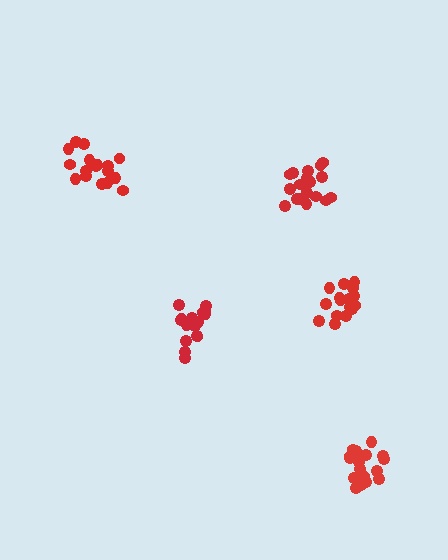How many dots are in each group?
Group 1: 17 dots, Group 2: 17 dots, Group 3: 20 dots, Group 4: 19 dots, Group 5: 17 dots (90 total).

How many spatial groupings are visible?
There are 5 spatial groupings.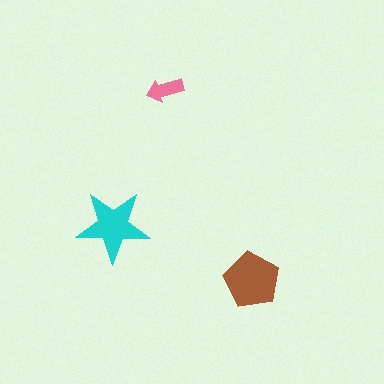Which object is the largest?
The brown pentagon.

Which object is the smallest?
The pink arrow.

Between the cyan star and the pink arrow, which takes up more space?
The cyan star.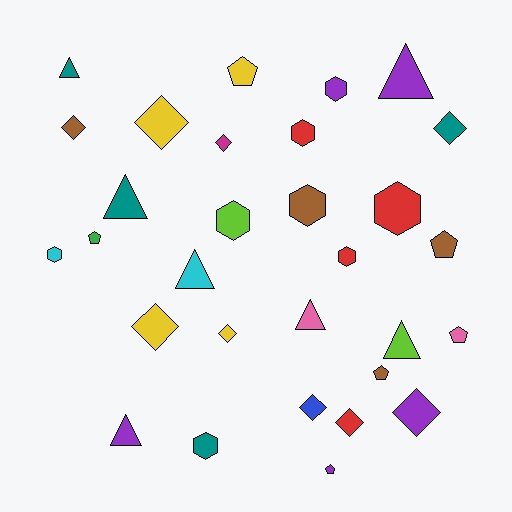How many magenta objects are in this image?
There is 1 magenta object.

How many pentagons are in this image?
There are 6 pentagons.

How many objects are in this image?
There are 30 objects.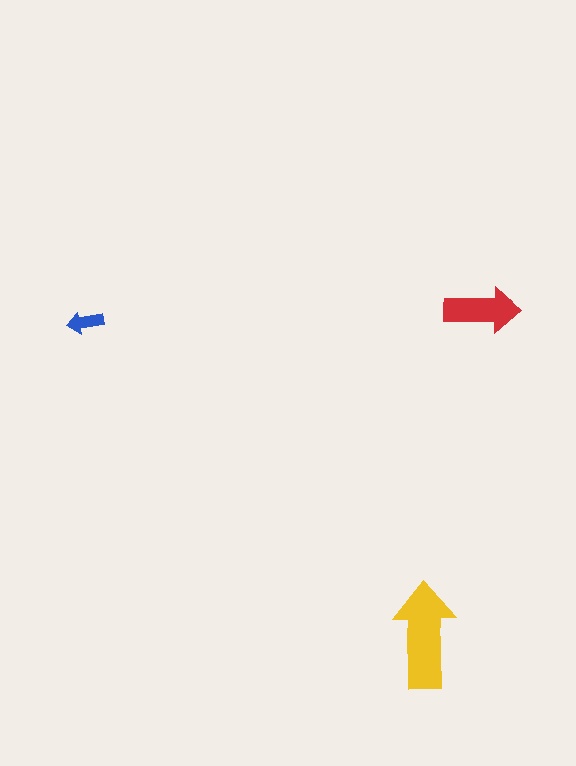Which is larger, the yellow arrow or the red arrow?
The yellow one.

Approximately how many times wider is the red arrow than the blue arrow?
About 2 times wider.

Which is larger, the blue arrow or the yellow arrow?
The yellow one.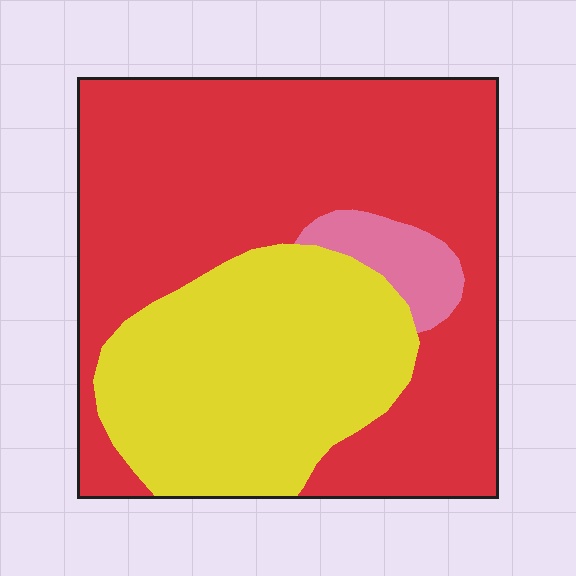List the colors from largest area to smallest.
From largest to smallest: red, yellow, pink.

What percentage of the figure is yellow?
Yellow takes up about one third (1/3) of the figure.